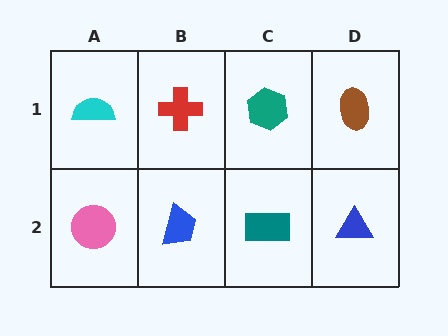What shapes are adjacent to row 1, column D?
A blue triangle (row 2, column D), a teal hexagon (row 1, column C).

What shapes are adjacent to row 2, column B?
A red cross (row 1, column B), a pink circle (row 2, column A), a teal rectangle (row 2, column C).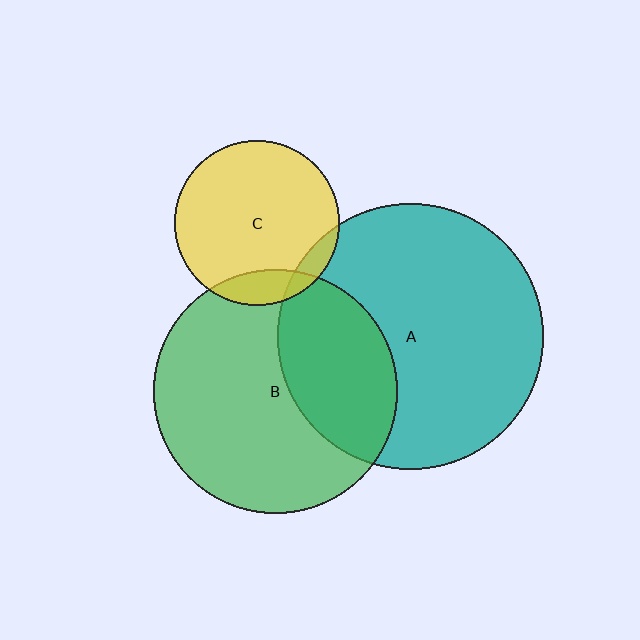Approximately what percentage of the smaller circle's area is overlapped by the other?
Approximately 5%.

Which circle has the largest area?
Circle A (teal).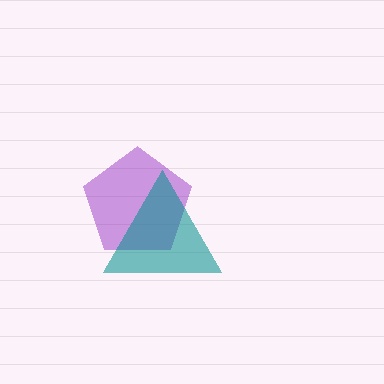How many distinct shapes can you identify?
There are 2 distinct shapes: a purple pentagon, a teal triangle.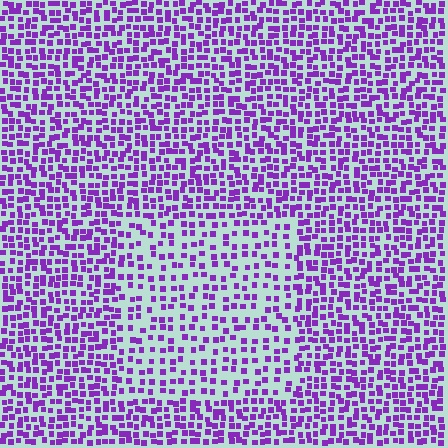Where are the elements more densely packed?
The elements are more densely packed outside the rectangle boundary.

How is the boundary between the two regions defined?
The boundary is defined by a change in element density (approximately 1.8x ratio). All elements are the same color, size, and shape.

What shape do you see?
I see a rectangle.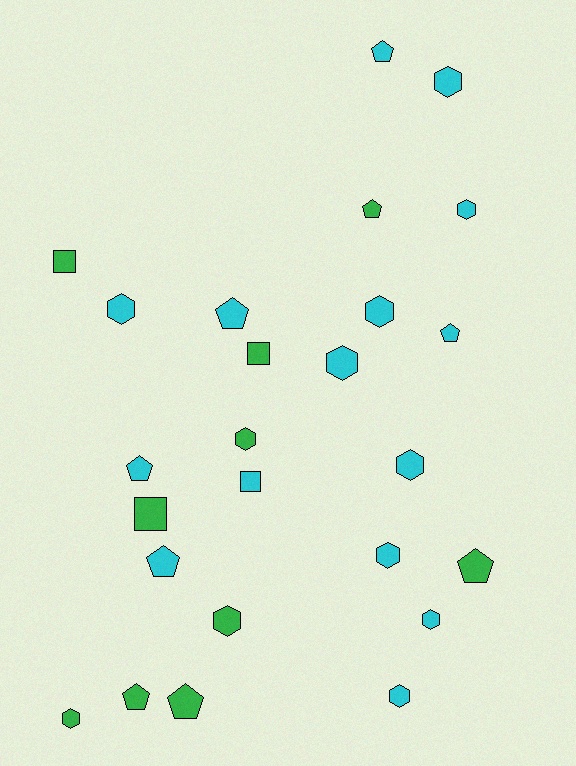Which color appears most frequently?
Cyan, with 15 objects.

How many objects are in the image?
There are 25 objects.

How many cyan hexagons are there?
There are 9 cyan hexagons.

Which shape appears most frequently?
Hexagon, with 12 objects.